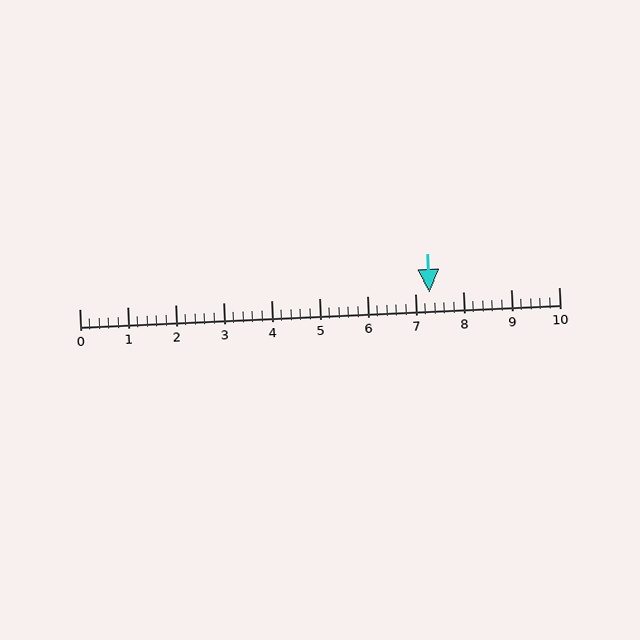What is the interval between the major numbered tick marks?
The major tick marks are spaced 1 units apart.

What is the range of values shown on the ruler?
The ruler shows values from 0 to 10.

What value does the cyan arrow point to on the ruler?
The cyan arrow points to approximately 7.3.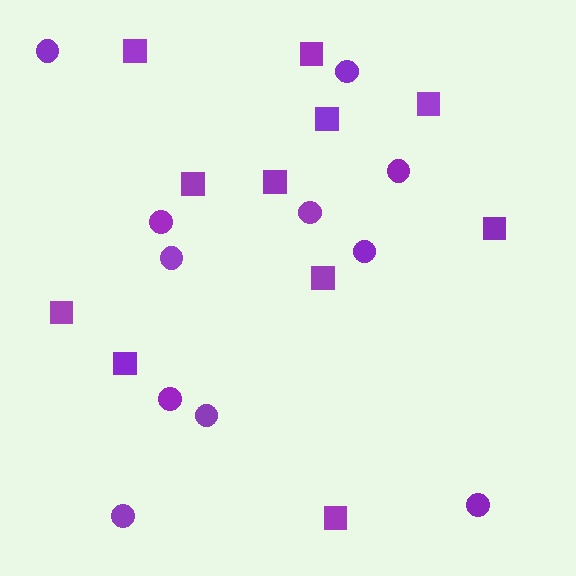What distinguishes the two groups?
There are 2 groups: one group of circles (11) and one group of squares (11).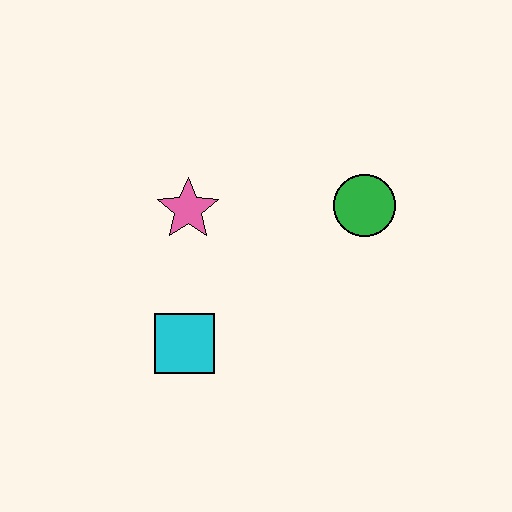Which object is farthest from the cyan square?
The green circle is farthest from the cyan square.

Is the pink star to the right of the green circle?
No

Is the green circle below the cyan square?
No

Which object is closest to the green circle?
The pink star is closest to the green circle.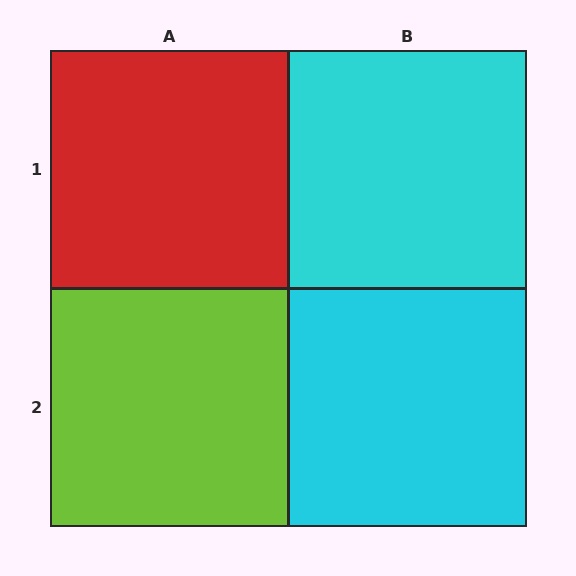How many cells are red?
1 cell is red.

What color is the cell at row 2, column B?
Cyan.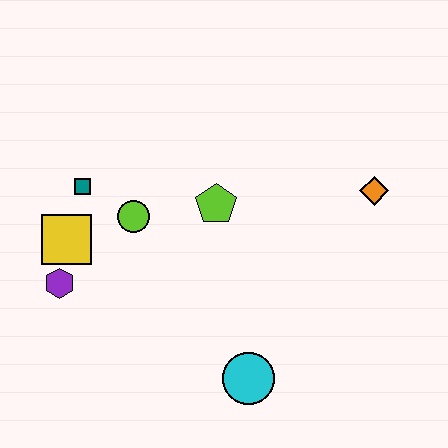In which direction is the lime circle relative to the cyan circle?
The lime circle is above the cyan circle.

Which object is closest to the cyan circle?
The lime pentagon is closest to the cyan circle.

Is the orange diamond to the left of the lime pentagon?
No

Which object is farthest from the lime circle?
The orange diamond is farthest from the lime circle.